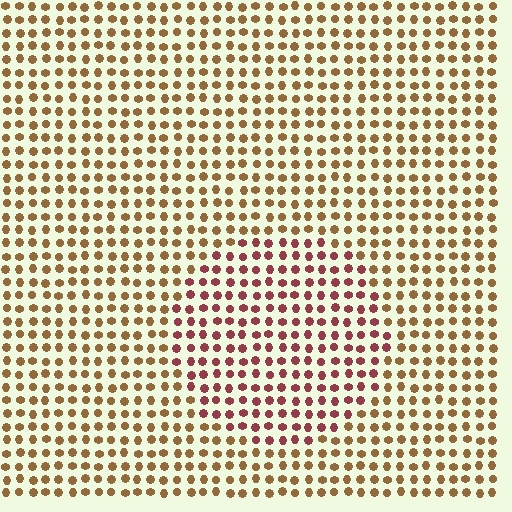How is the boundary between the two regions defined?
The boundary is defined purely by a slight shift in hue (about 43 degrees). Spacing, size, and orientation are identical on both sides.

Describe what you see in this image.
The image is filled with small brown elements in a uniform arrangement. A circle-shaped region is visible where the elements are tinted to a slightly different hue, forming a subtle color boundary.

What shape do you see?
I see a circle.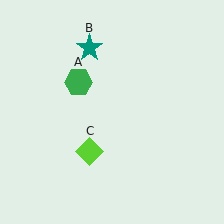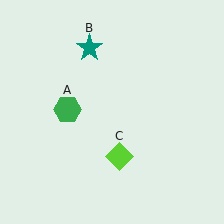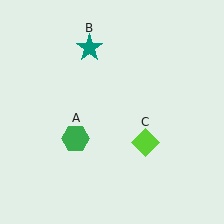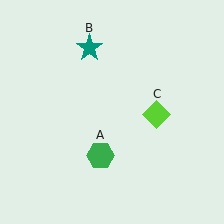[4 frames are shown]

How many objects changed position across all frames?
2 objects changed position: green hexagon (object A), lime diamond (object C).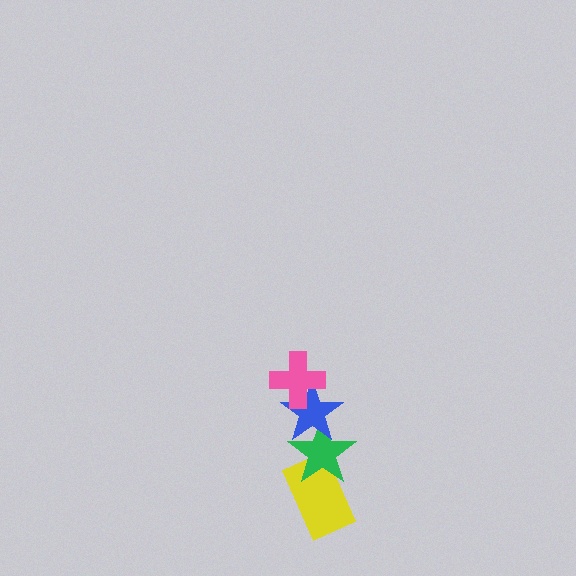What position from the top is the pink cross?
The pink cross is 1st from the top.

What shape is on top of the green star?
The blue star is on top of the green star.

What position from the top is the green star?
The green star is 3rd from the top.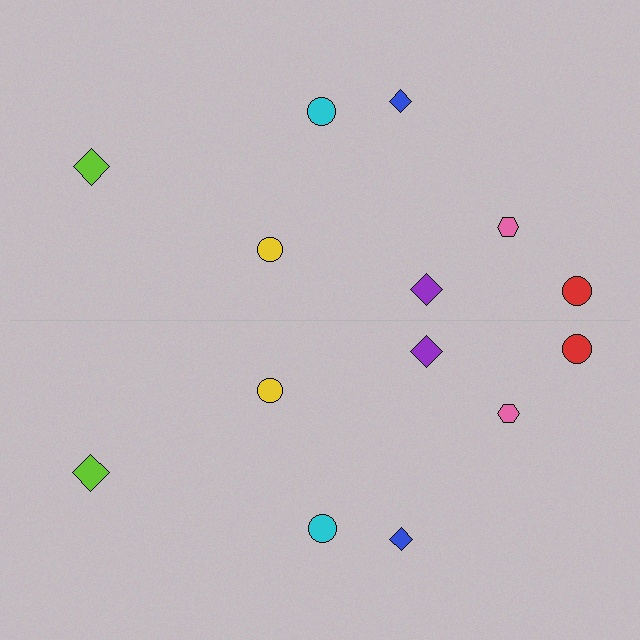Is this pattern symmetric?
Yes, this pattern has bilateral (reflection) symmetry.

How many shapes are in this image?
There are 14 shapes in this image.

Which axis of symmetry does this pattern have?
The pattern has a horizontal axis of symmetry running through the center of the image.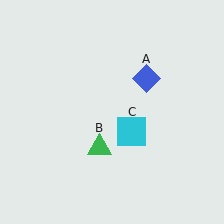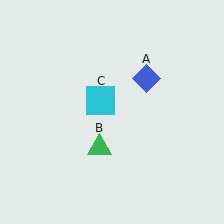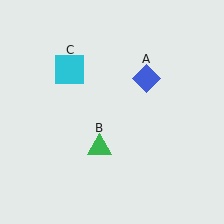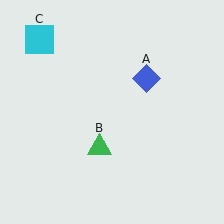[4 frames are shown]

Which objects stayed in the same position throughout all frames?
Blue diamond (object A) and green triangle (object B) remained stationary.